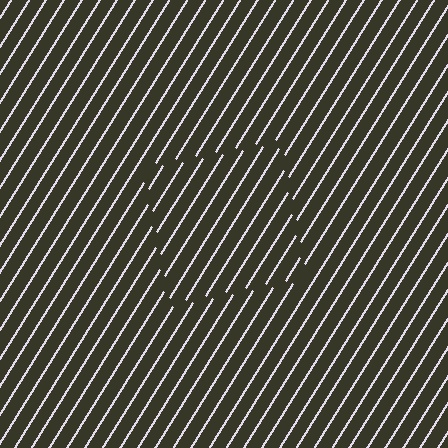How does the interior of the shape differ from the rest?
The interior of the shape contains the same grating, shifted by half a period — the contour is defined by the phase discontinuity where line-ends from the inner and outer gratings abut.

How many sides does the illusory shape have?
4 sides — the line-ends trace a square.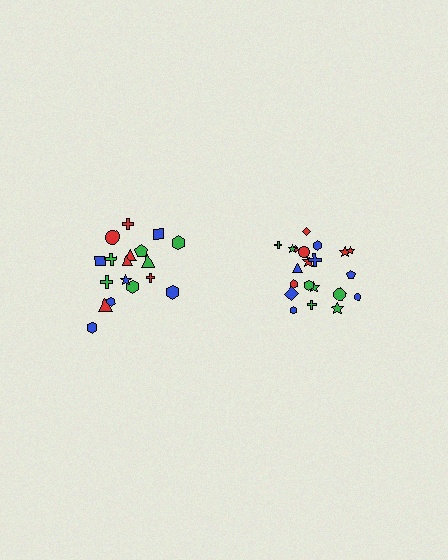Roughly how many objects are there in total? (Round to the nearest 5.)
Roughly 40 objects in total.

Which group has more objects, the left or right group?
The right group.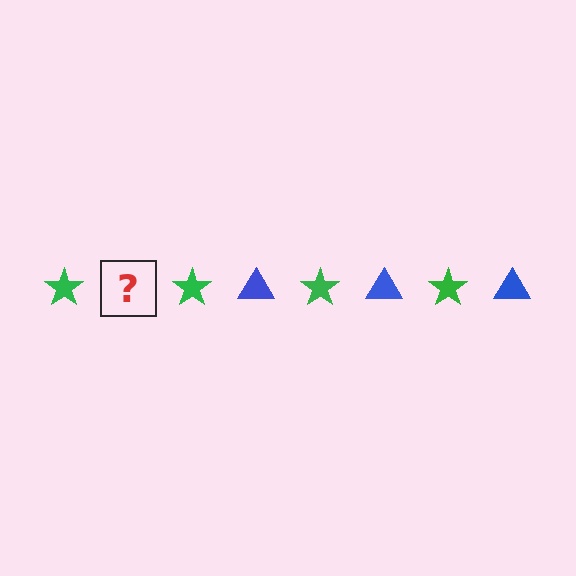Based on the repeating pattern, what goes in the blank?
The blank should be a blue triangle.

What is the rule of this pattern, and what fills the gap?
The rule is that the pattern alternates between green star and blue triangle. The gap should be filled with a blue triangle.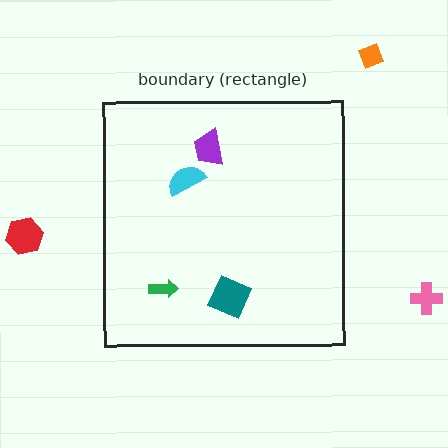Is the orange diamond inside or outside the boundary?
Outside.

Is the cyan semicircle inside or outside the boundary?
Inside.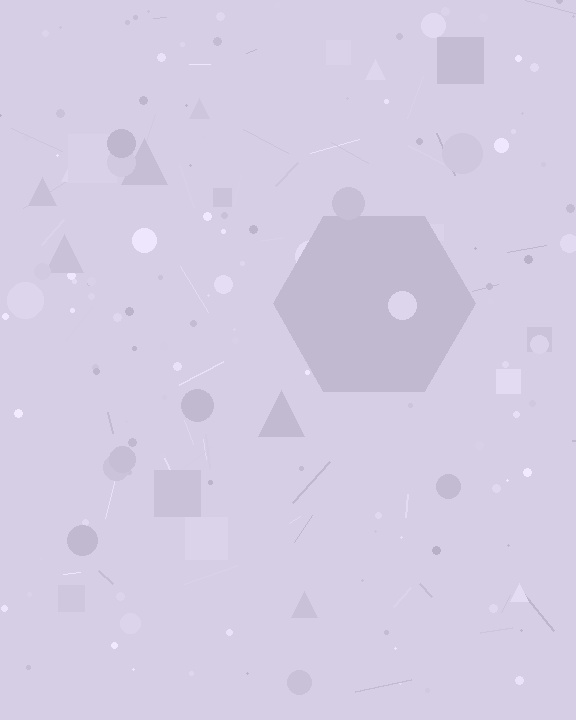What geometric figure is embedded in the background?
A hexagon is embedded in the background.